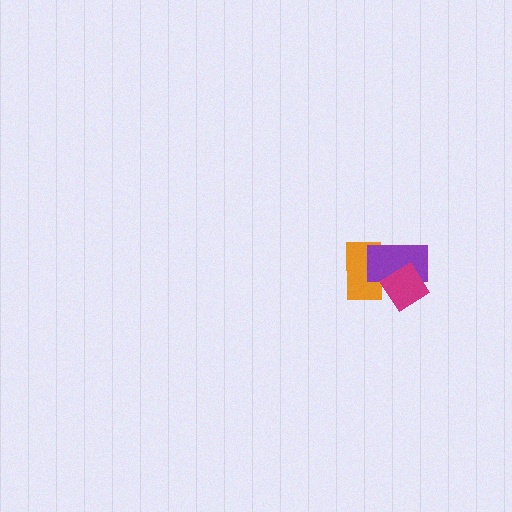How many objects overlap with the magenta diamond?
2 objects overlap with the magenta diamond.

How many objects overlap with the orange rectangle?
2 objects overlap with the orange rectangle.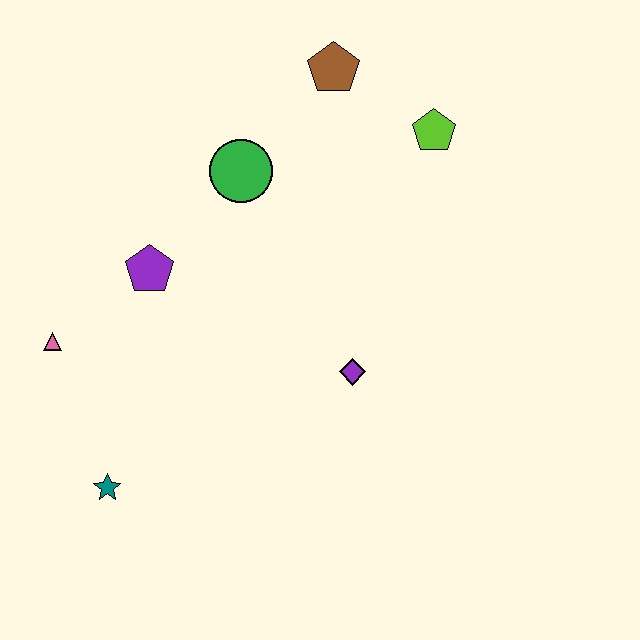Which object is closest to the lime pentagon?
The brown pentagon is closest to the lime pentagon.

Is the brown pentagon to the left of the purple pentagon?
No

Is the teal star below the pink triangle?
Yes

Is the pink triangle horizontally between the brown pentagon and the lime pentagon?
No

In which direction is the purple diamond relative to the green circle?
The purple diamond is below the green circle.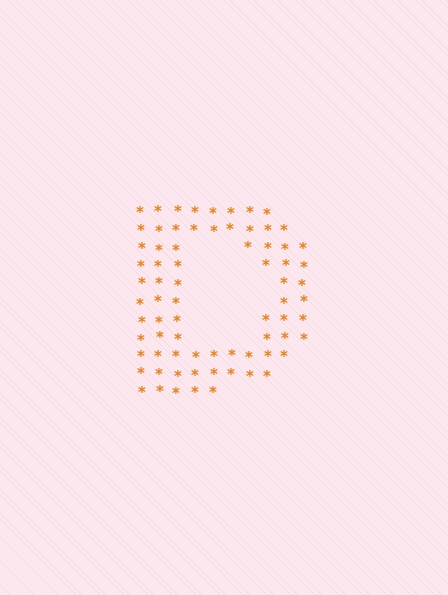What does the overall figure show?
The overall figure shows the letter D.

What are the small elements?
The small elements are asterisks.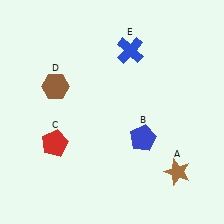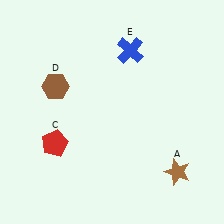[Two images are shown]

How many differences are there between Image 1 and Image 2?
There is 1 difference between the two images.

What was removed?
The blue pentagon (B) was removed in Image 2.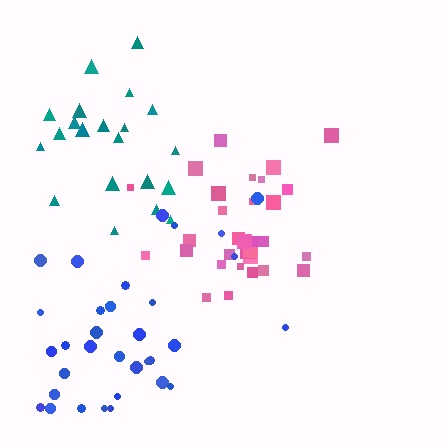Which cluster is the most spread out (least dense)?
Blue.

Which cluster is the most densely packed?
Pink.